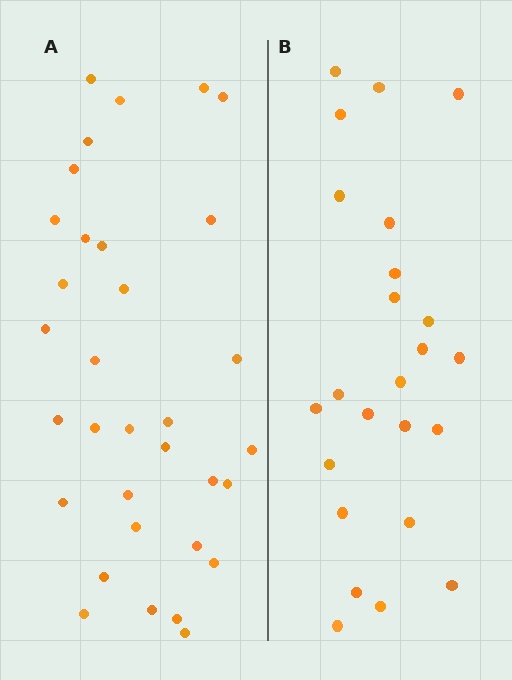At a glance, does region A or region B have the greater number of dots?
Region A (the left region) has more dots.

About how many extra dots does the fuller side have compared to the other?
Region A has roughly 8 or so more dots than region B.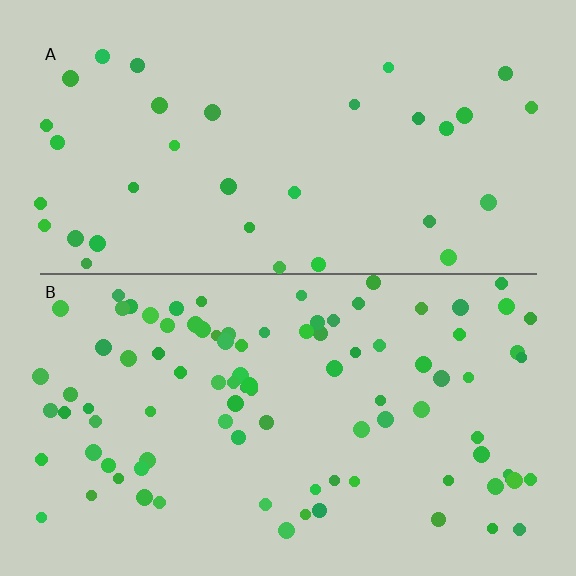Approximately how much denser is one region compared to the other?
Approximately 2.7× — region B over region A.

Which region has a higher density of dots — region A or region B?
B (the bottom).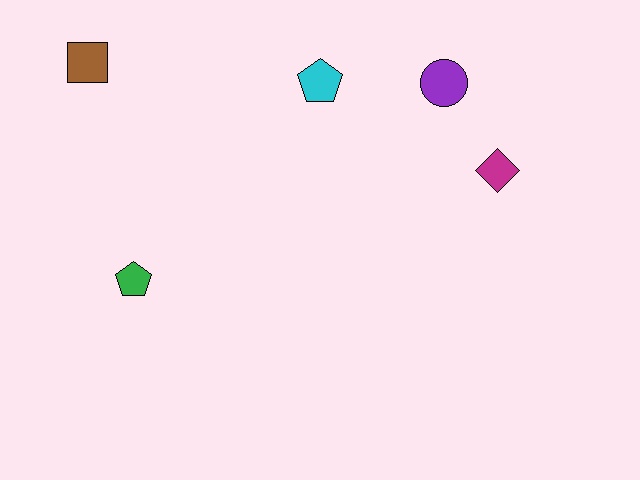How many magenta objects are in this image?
There is 1 magenta object.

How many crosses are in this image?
There are no crosses.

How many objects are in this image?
There are 5 objects.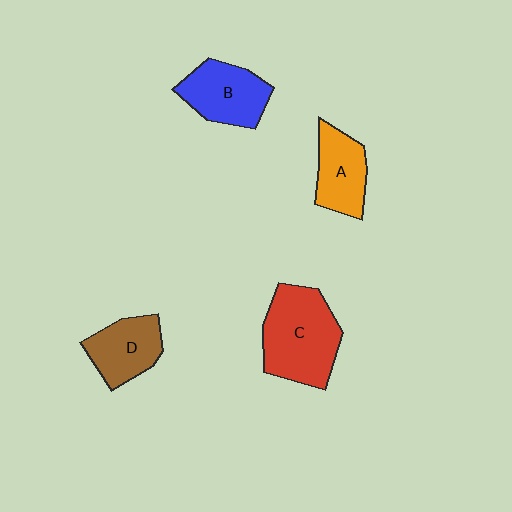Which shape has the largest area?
Shape C (red).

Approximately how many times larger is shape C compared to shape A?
Approximately 1.6 times.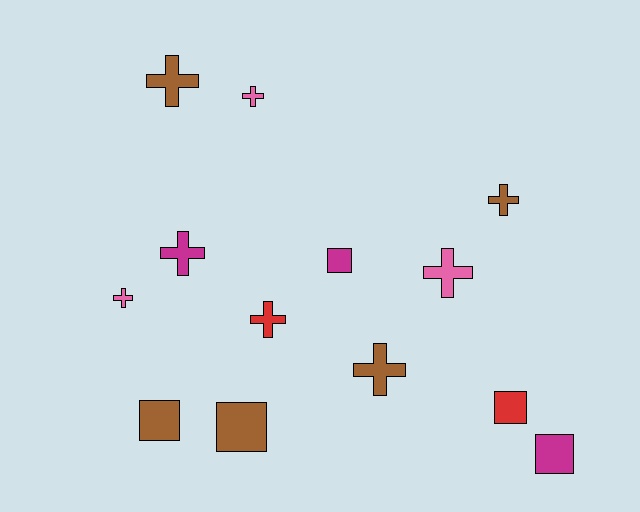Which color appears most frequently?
Brown, with 5 objects.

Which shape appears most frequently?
Cross, with 8 objects.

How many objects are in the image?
There are 13 objects.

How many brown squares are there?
There are 2 brown squares.